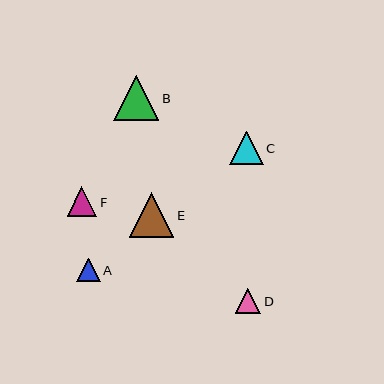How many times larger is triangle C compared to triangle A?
Triangle C is approximately 1.4 times the size of triangle A.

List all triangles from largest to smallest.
From largest to smallest: B, E, C, F, D, A.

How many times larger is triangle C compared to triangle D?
Triangle C is approximately 1.3 times the size of triangle D.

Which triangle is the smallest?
Triangle A is the smallest with a size of approximately 24 pixels.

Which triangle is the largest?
Triangle B is the largest with a size of approximately 45 pixels.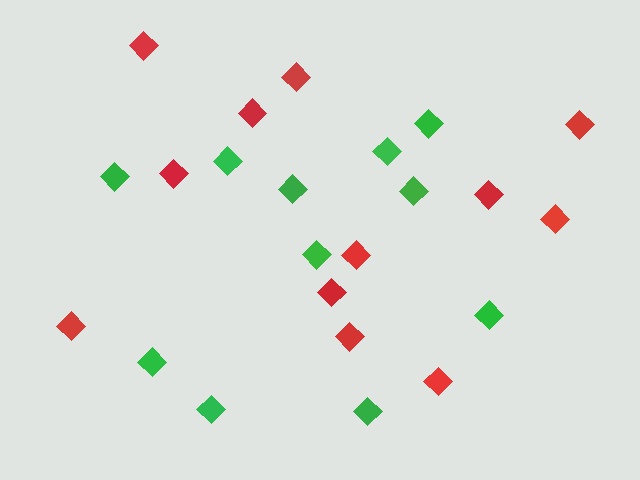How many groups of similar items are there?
There are 2 groups: one group of green diamonds (11) and one group of red diamonds (12).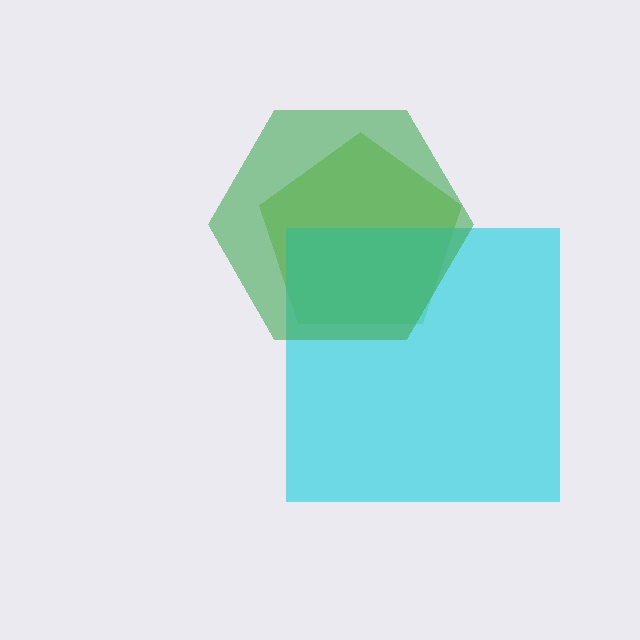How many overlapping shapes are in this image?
There are 3 overlapping shapes in the image.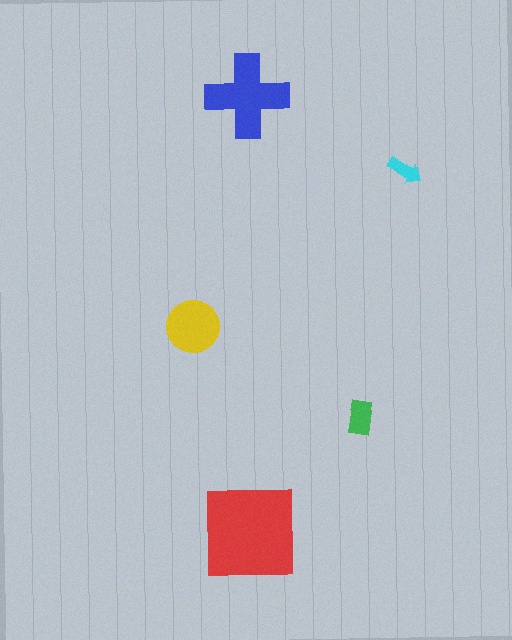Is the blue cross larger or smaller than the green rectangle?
Larger.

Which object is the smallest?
The cyan arrow.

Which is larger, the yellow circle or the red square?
The red square.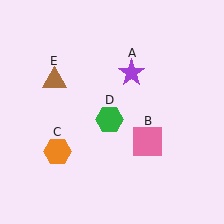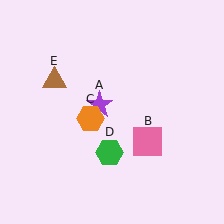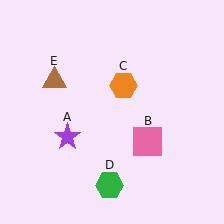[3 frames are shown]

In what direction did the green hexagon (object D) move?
The green hexagon (object D) moved down.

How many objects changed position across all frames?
3 objects changed position: purple star (object A), orange hexagon (object C), green hexagon (object D).